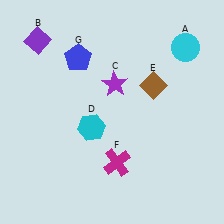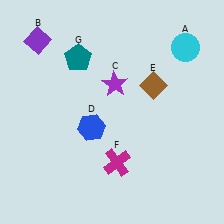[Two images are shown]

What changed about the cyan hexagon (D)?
In Image 1, D is cyan. In Image 2, it changed to blue.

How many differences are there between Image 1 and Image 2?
There are 2 differences between the two images.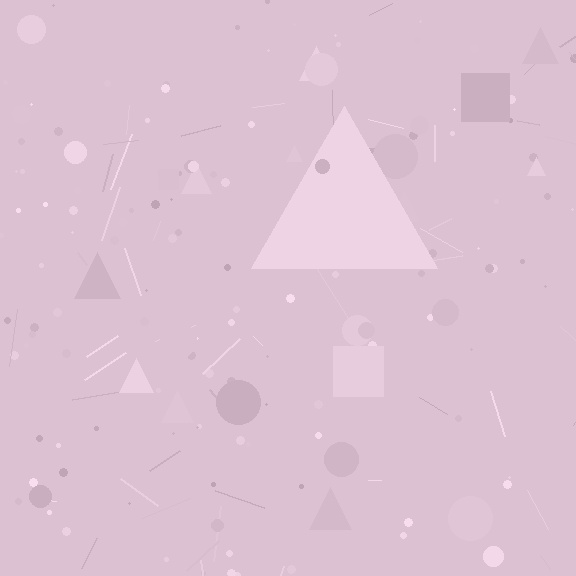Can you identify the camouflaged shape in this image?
The camouflaged shape is a triangle.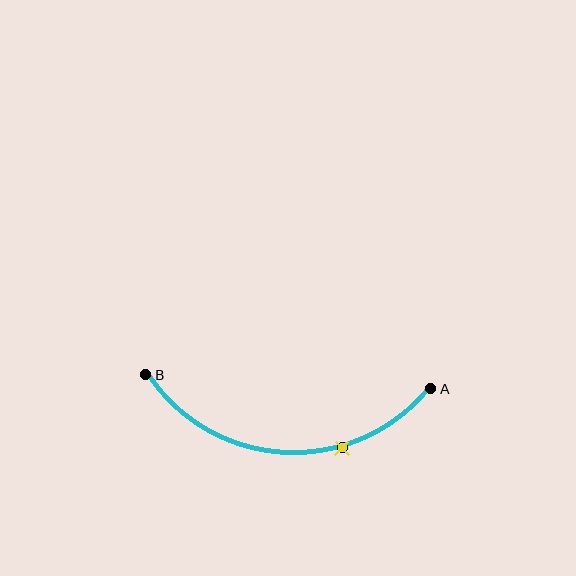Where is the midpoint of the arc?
The arc midpoint is the point on the curve farthest from the straight line joining A and B. It sits below that line.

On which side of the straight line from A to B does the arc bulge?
The arc bulges below the straight line connecting A and B.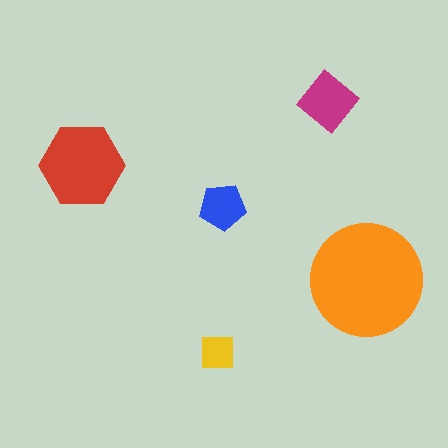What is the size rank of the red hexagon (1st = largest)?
2nd.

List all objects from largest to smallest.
The orange circle, the red hexagon, the magenta diamond, the blue pentagon, the yellow square.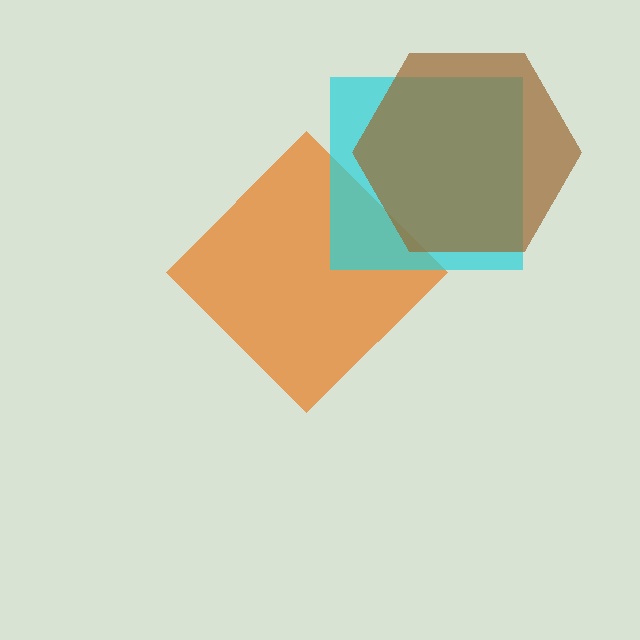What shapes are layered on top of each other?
The layered shapes are: an orange diamond, a cyan square, a brown hexagon.